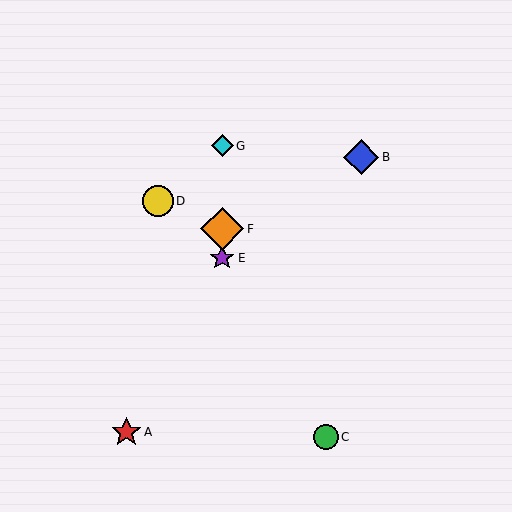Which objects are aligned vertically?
Objects E, F, G are aligned vertically.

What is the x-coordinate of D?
Object D is at x≈158.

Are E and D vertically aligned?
No, E is at x≈222 and D is at x≈158.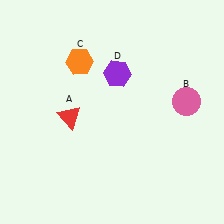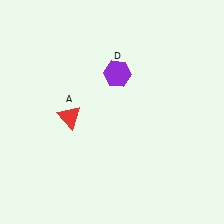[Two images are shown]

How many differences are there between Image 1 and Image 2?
There are 2 differences between the two images.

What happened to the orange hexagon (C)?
The orange hexagon (C) was removed in Image 2. It was in the top-left area of Image 1.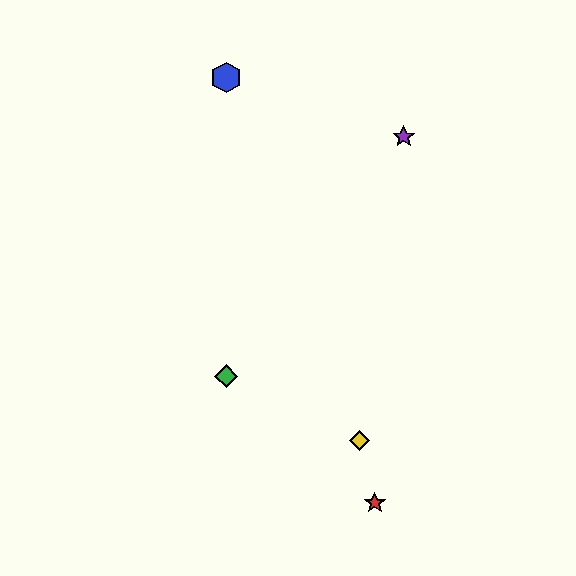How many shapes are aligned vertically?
2 shapes (the blue hexagon, the green diamond) are aligned vertically.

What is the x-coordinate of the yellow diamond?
The yellow diamond is at x≈359.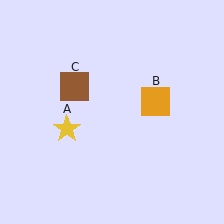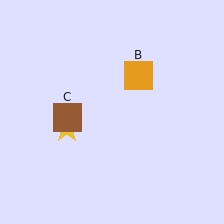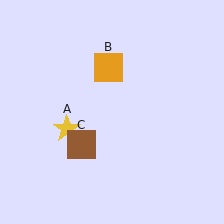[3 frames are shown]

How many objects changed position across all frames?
2 objects changed position: orange square (object B), brown square (object C).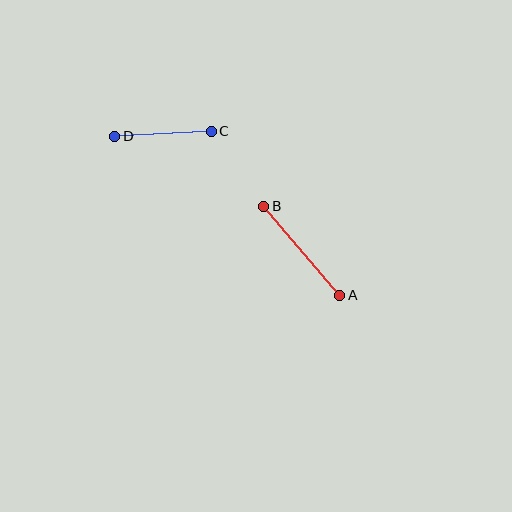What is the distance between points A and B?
The distance is approximately 117 pixels.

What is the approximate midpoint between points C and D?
The midpoint is at approximately (163, 134) pixels.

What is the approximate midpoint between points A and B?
The midpoint is at approximately (302, 251) pixels.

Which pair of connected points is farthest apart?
Points A and B are farthest apart.